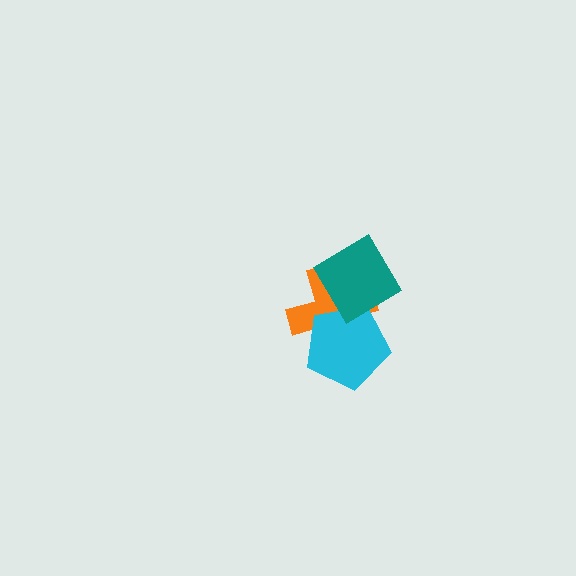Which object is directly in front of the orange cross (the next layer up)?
The cyan pentagon is directly in front of the orange cross.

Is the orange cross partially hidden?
Yes, it is partially covered by another shape.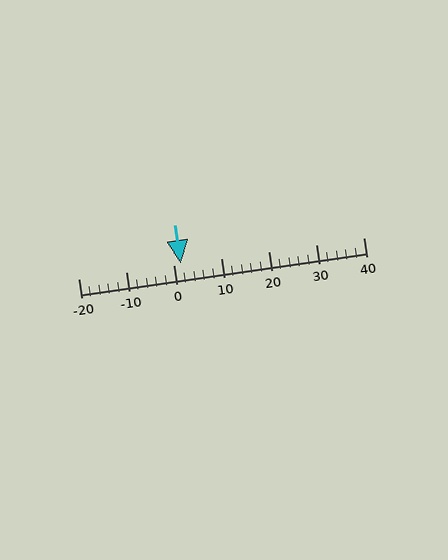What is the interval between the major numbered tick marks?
The major tick marks are spaced 10 units apart.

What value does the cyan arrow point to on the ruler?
The cyan arrow points to approximately 2.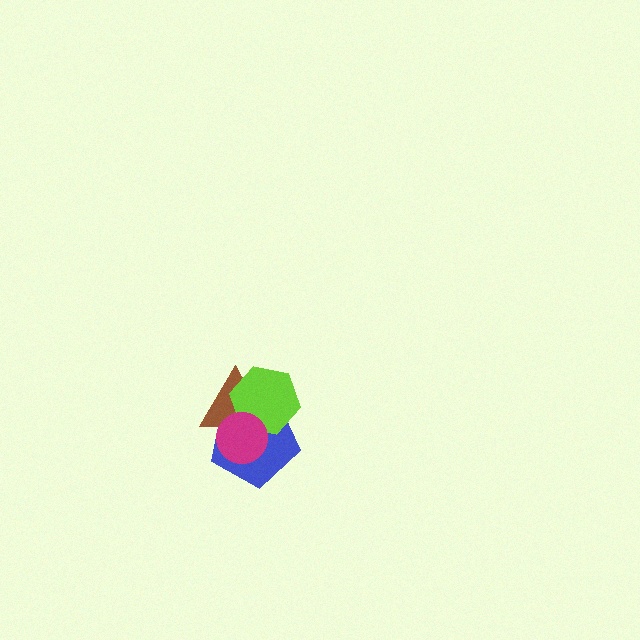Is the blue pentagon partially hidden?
Yes, it is partially covered by another shape.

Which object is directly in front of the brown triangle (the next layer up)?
The lime hexagon is directly in front of the brown triangle.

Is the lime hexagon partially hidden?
Yes, it is partially covered by another shape.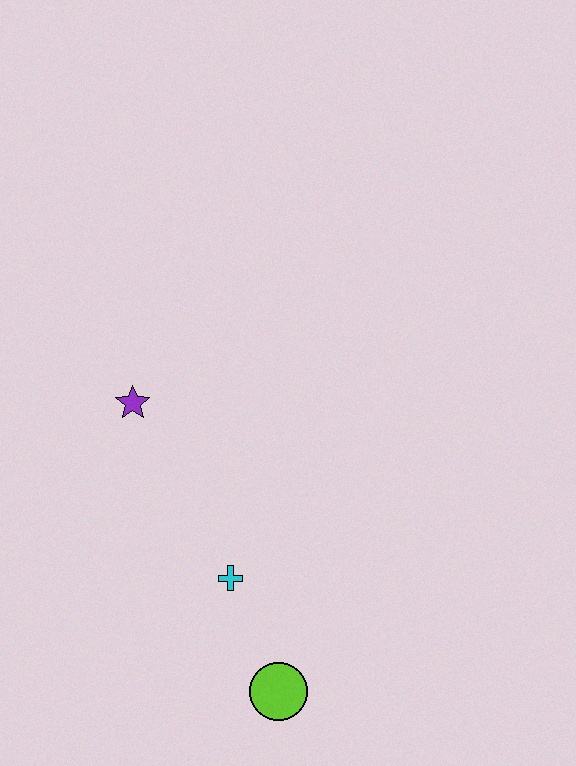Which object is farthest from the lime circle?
The purple star is farthest from the lime circle.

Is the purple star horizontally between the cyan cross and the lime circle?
No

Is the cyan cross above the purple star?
No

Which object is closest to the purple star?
The cyan cross is closest to the purple star.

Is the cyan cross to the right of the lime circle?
No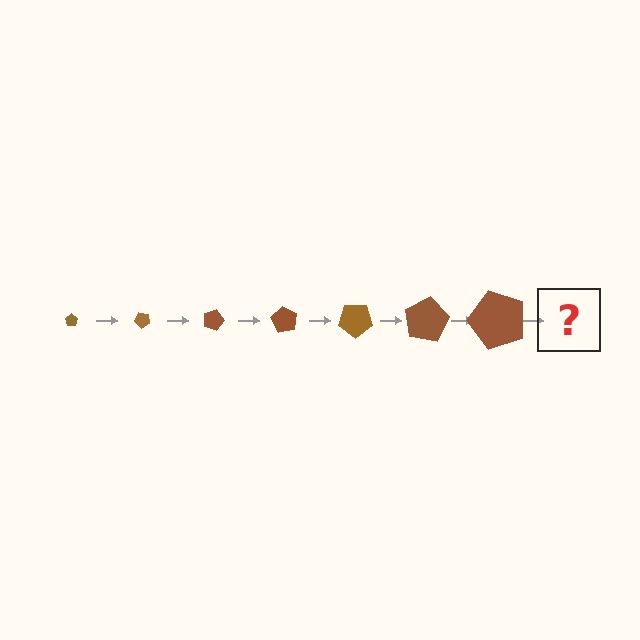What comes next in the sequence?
The next element should be a pentagon, larger than the previous one and rotated 315 degrees from the start.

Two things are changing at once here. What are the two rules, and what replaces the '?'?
The two rules are that the pentagon grows larger each step and it rotates 45 degrees each step. The '?' should be a pentagon, larger than the previous one and rotated 315 degrees from the start.